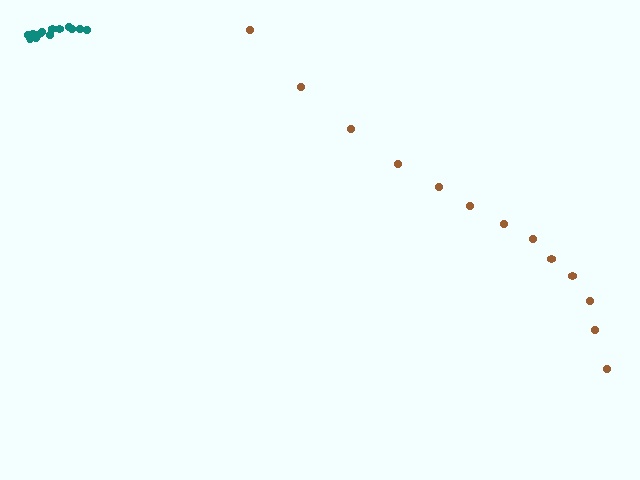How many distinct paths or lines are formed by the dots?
There are 2 distinct paths.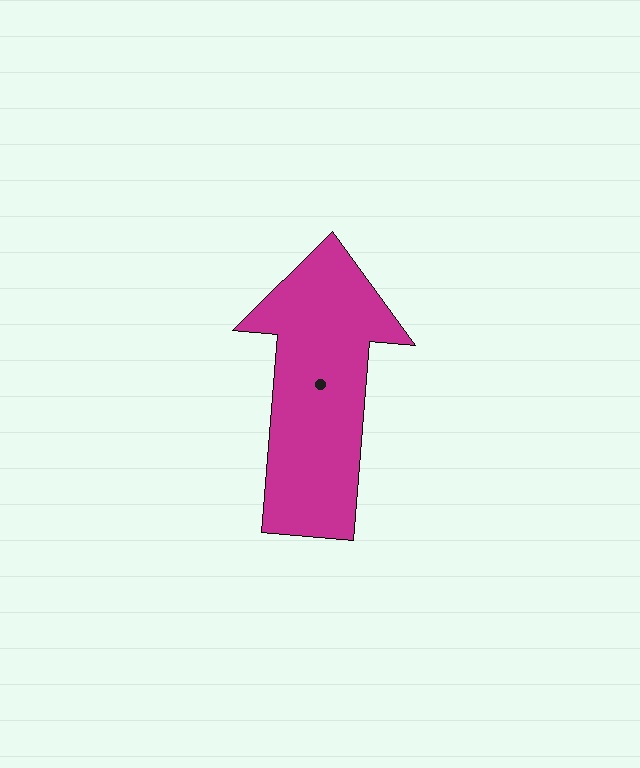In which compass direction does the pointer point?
North.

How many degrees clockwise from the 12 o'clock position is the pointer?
Approximately 5 degrees.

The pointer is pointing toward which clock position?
Roughly 12 o'clock.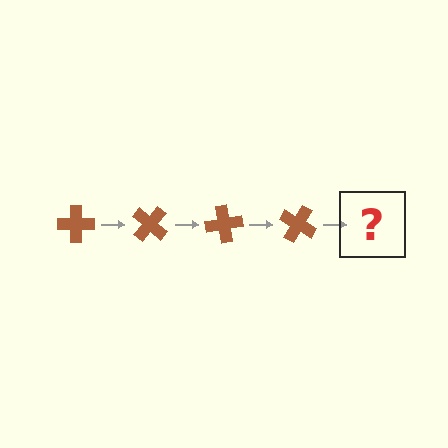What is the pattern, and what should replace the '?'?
The pattern is that the cross rotates 40 degrees each step. The '?' should be a brown cross rotated 160 degrees.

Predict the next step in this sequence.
The next step is a brown cross rotated 160 degrees.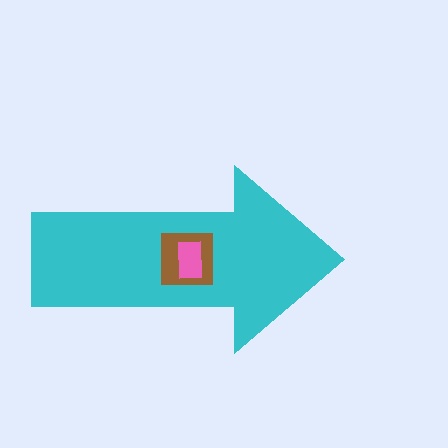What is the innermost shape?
The pink rectangle.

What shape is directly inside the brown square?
The pink rectangle.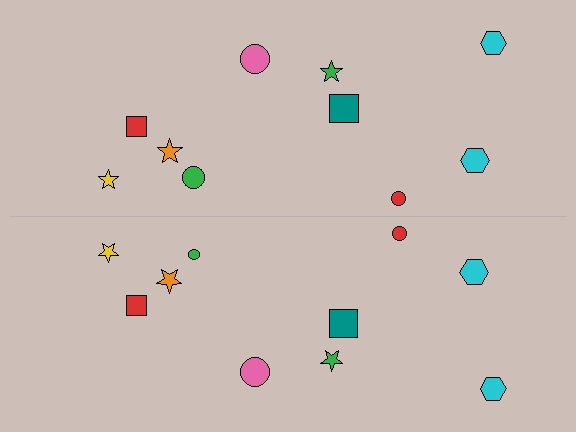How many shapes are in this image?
There are 20 shapes in this image.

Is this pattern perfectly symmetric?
No, the pattern is not perfectly symmetric. The green circle on the bottom side has a different size than its mirror counterpart.